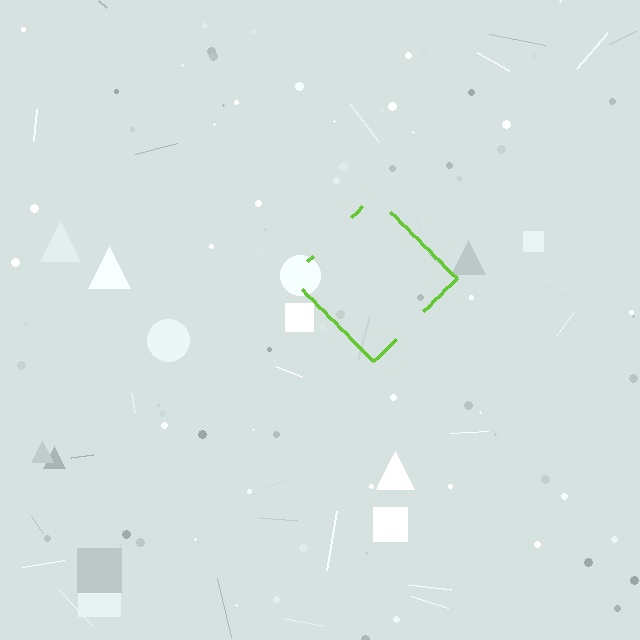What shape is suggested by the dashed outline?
The dashed outline suggests a diamond.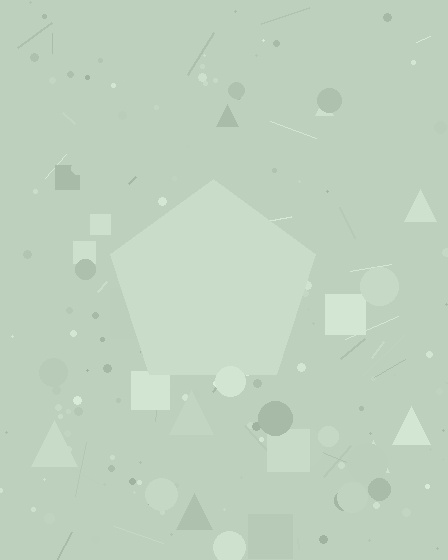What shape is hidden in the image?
A pentagon is hidden in the image.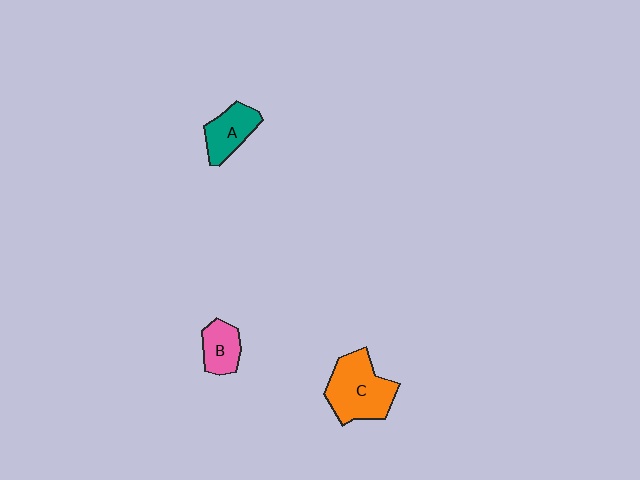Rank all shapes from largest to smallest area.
From largest to smallest: C (orange), A (teal), B (pink).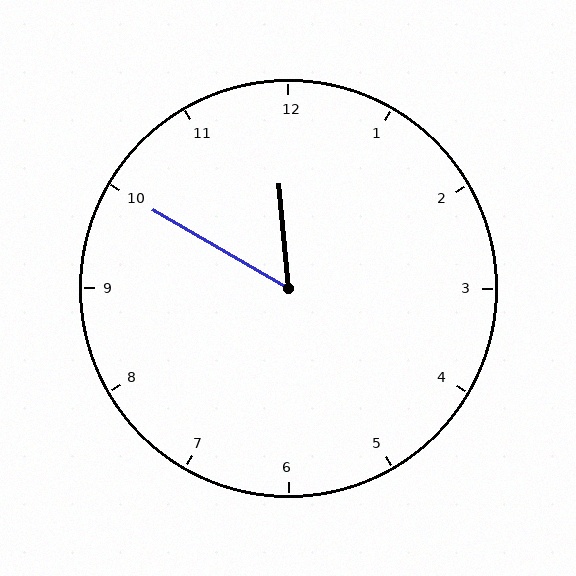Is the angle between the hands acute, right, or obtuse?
It is acute.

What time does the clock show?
11:50.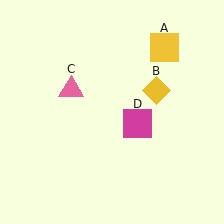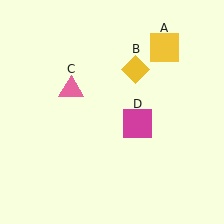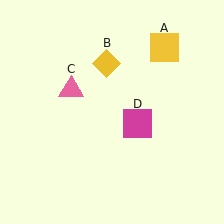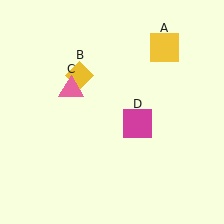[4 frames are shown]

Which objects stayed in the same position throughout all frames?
Yellow square (object A) and pink triangle (object C) and magenta square (object D) remained stationary.